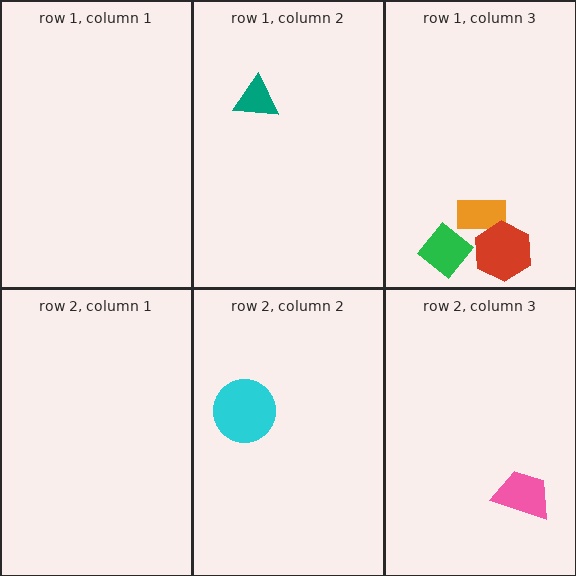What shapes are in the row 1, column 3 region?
The orange rectangle, the red hexagon, the green diamond.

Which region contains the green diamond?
The row 1, column 3 region.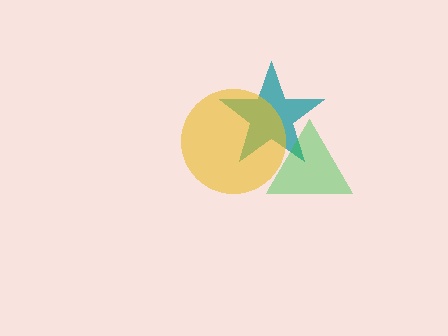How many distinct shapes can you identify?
There are 3 distinct shapes: a teal star, a green triangle, a yellow circle.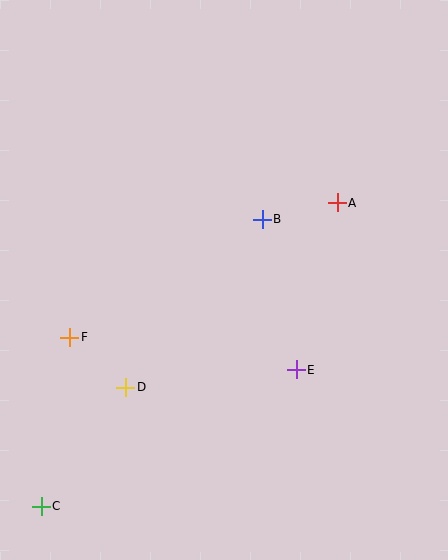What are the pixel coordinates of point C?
Point C is at (41, 506).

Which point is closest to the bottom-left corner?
Point C is closest to the bottom-left corner.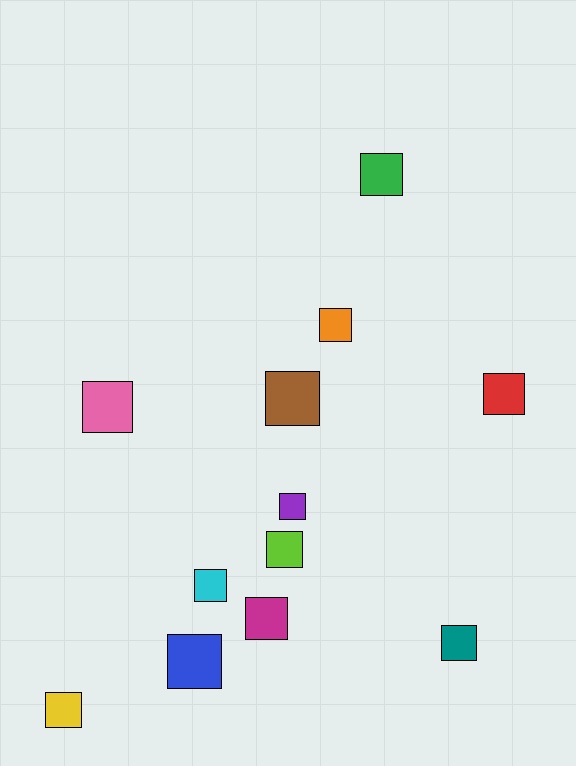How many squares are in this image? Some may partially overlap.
There are 12 squares.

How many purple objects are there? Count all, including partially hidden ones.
There is 1 purple object.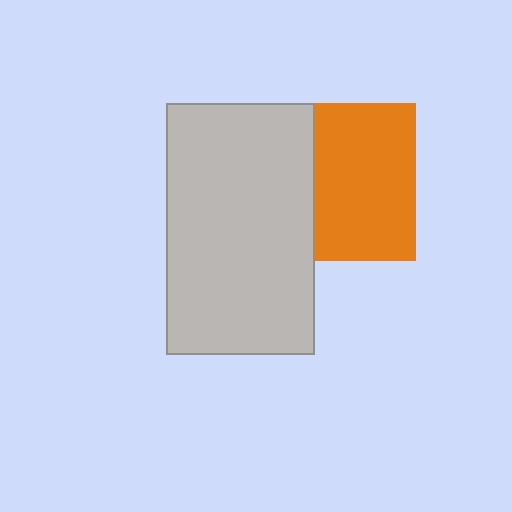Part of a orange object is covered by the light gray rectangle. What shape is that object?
It is a square.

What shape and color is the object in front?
The object in front is a light gray rectangle.